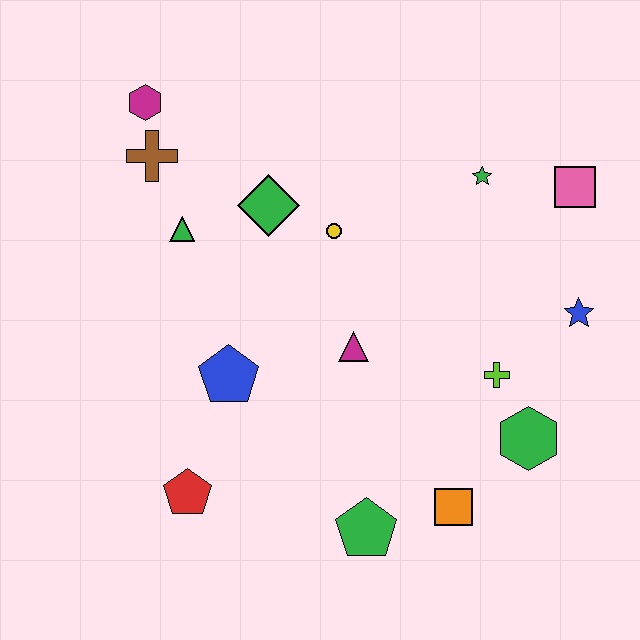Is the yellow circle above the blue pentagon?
Yes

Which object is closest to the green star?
The pink square is closest to the green star.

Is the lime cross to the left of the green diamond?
No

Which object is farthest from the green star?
The red pentagon is farthest from the green star.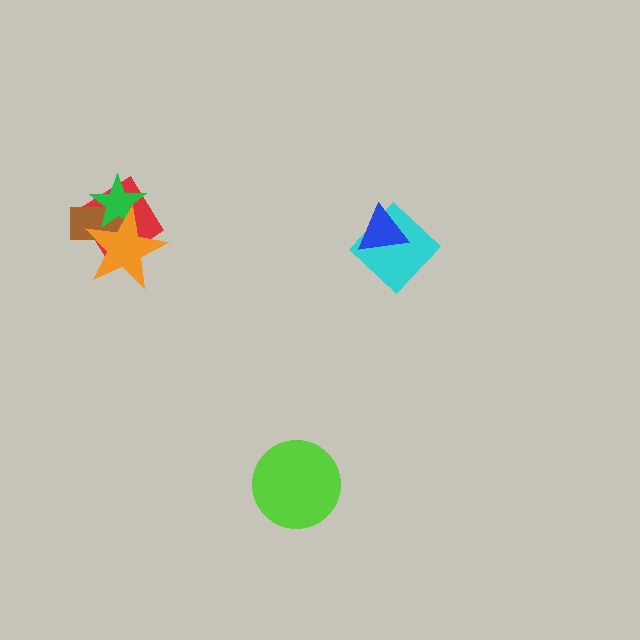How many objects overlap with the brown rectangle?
3 objects overlap with the brown rectangle.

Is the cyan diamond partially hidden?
Yes, it is partially covered by another shape.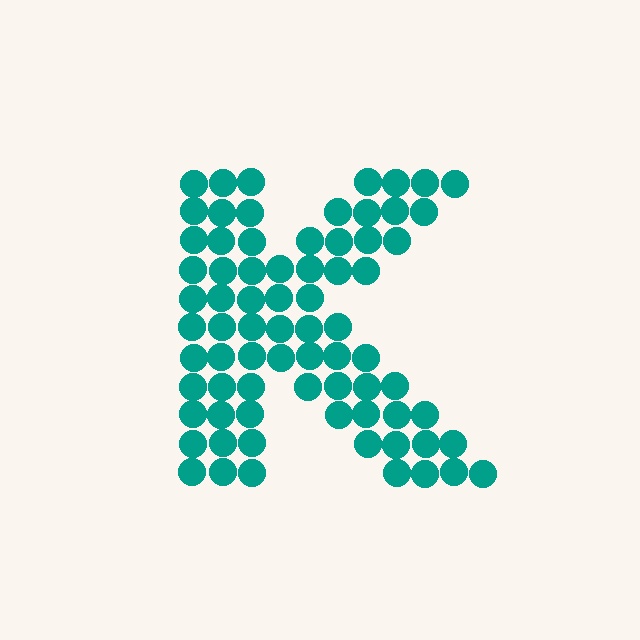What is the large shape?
The large shape is the letter K.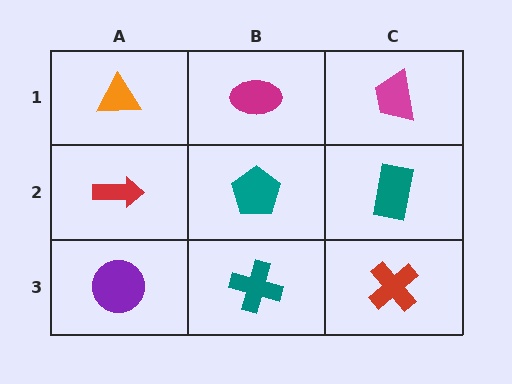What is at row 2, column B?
A teal pentagon.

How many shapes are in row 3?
3 shapes.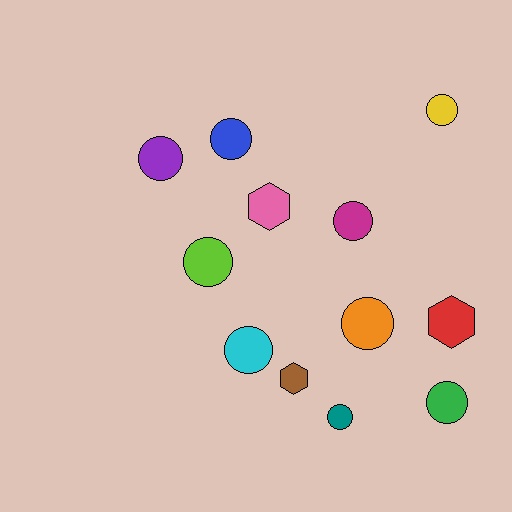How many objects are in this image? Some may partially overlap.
There are 12 objects.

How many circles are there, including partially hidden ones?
There are 9 circles.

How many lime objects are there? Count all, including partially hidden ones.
There is 1 lime object.